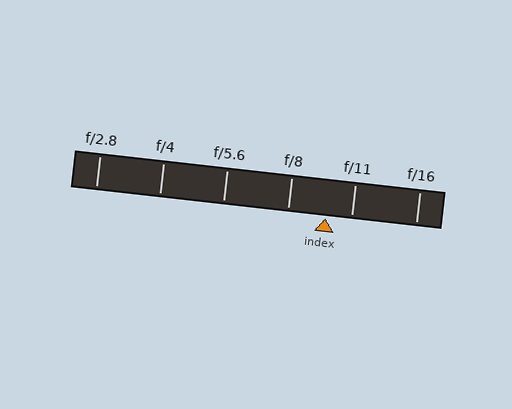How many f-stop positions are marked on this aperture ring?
There are 6 f-stop positions marked.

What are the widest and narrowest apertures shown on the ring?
The widest aperture shown is f/2.8 and the narrowest is f/16.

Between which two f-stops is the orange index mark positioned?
The index mark is between f/8 and f/11.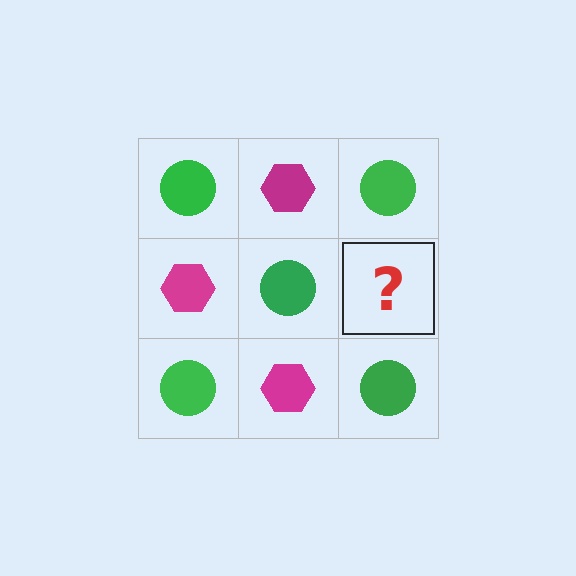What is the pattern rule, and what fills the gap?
The rule is that it alternates green circle and magenta hexagon in a checkerboard pattern. The gap should be filled with a magenta hexagon.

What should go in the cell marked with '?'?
The missing cell should contain a magenta hexagon.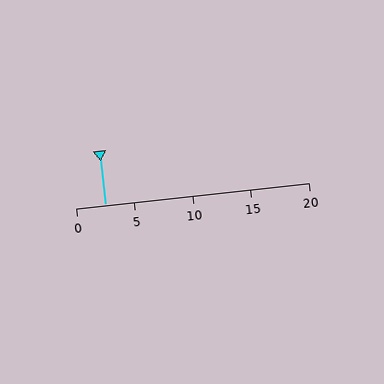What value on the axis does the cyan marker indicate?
The marker indicates approximately 2.5.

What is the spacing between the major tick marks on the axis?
The major ticks are spaced 5 apart.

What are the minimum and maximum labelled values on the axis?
The axis runs from 0 to 20.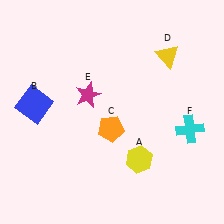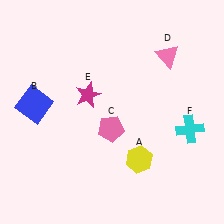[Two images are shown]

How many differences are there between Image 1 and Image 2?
There are 2 differences between the two images.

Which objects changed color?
C changed from orange to pink. D changed from yellow to pink.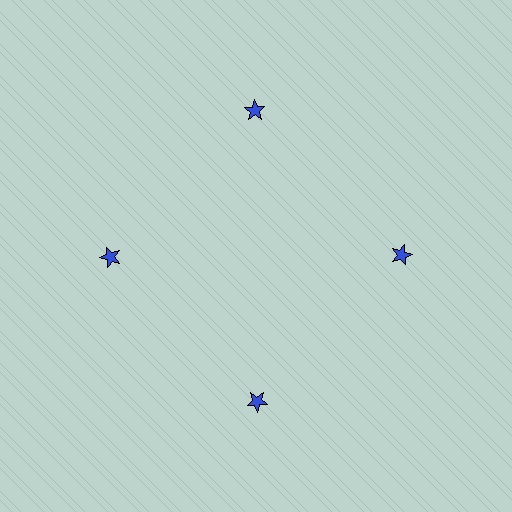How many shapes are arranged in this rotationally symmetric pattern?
There are 4 shapes, arranged in 4 groups of 1.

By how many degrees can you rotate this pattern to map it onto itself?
The pattern maps onto itself every 90 degrees of rotation.